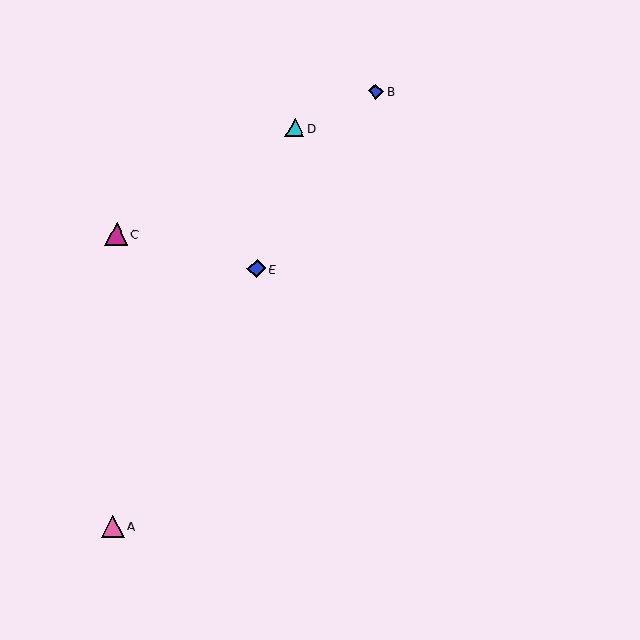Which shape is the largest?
The pink triangle (labeled A) is the largest.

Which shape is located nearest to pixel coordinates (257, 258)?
The blue diamond (labeled E) at (257, 269) is nearest to that location.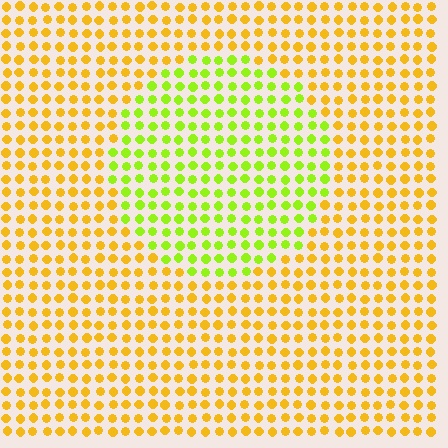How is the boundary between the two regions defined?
The boundary is defined purely by a slight shift in hue (about 43 degrees). Spacing, size, and orientation are identical on both sides.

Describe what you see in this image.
The image is filled with small yellow elements in a uniform arrangement. A circle-shaped region is visible where the elements are tinted to a slightly different hue, forming a subtle color boundary.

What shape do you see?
I see a circle.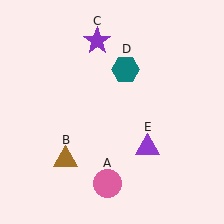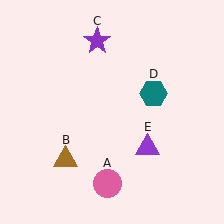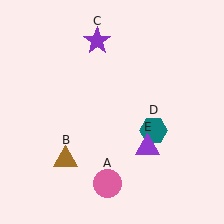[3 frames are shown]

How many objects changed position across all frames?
1 object changed position: teal hexagon (object D).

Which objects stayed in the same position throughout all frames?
Pink circle (object A) and brown triangle (object B) and purple star (object C) and purple triangle (object E) remained stationary.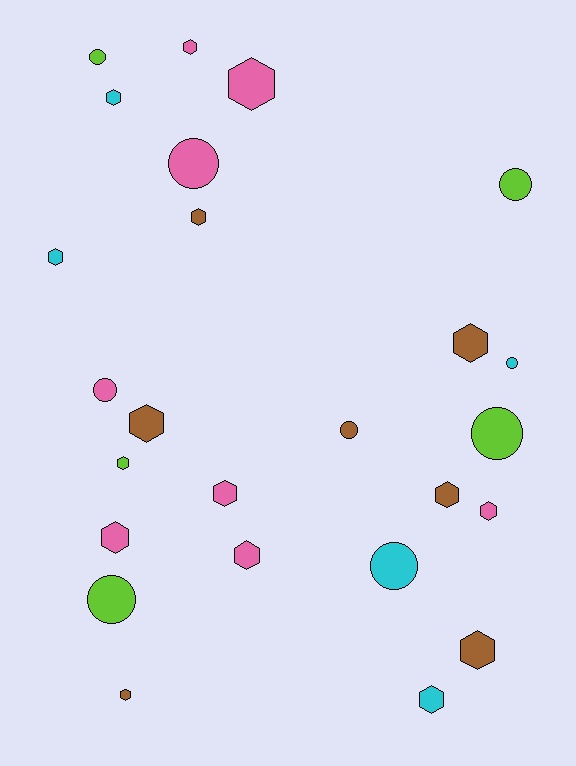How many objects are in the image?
There are 25 objects.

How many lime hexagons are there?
There is 1 lime hexagon.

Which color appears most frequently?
Pink, with 8 objects.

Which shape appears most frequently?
Hexagon, with 16 objects.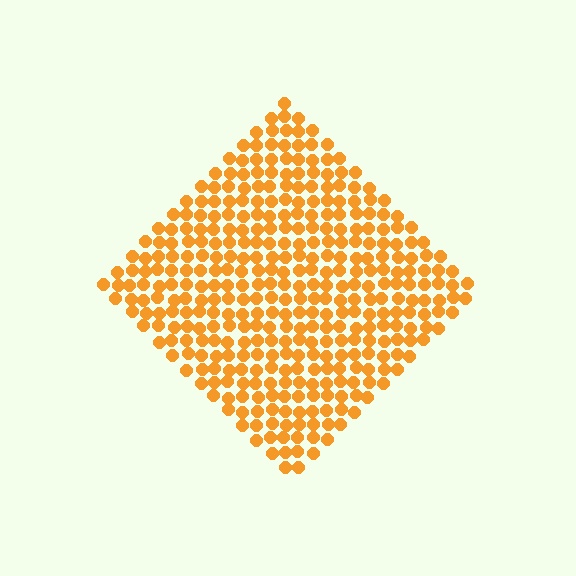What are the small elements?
The small elements are circles.